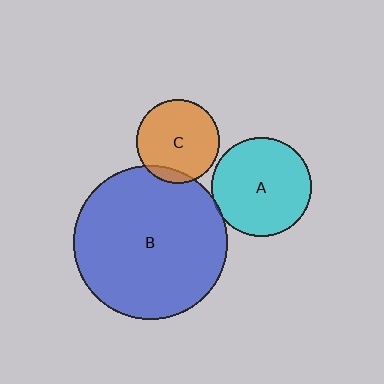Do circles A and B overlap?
Yes.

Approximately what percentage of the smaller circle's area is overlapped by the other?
Approximately 5%.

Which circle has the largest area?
Circle B (blue).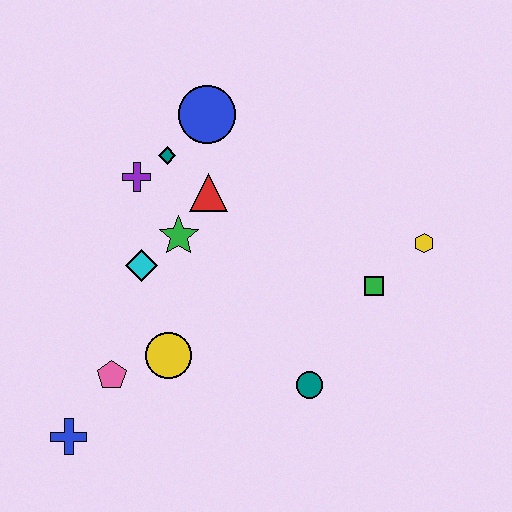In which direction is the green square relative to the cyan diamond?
The green square is to the right of the cyan diamond.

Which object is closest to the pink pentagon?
The yellow circle is closest to the pink pentagon.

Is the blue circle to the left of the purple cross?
No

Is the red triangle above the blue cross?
Yes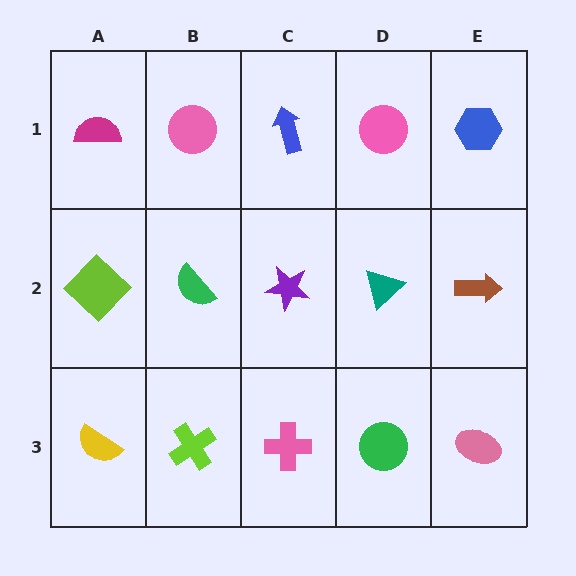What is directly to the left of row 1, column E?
A pink circle.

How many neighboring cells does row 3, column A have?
2.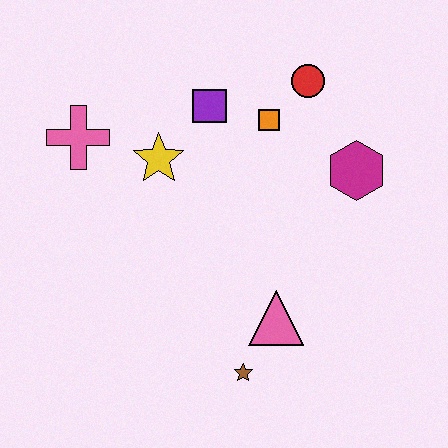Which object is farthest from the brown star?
The red circle is farthest from the brown star.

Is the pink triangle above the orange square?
No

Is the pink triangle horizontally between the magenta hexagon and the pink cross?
Yes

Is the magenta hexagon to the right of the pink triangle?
Yes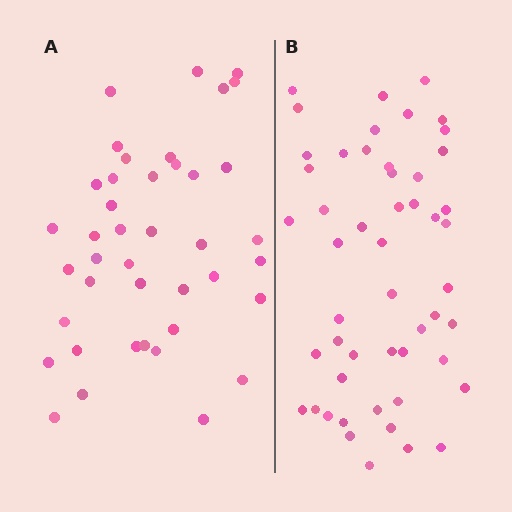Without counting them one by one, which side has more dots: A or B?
Region B (the right region) has more dots.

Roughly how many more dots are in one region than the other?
Region B has roughly 10 or so more dots than region A.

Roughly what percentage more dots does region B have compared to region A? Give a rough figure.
About 25% more.